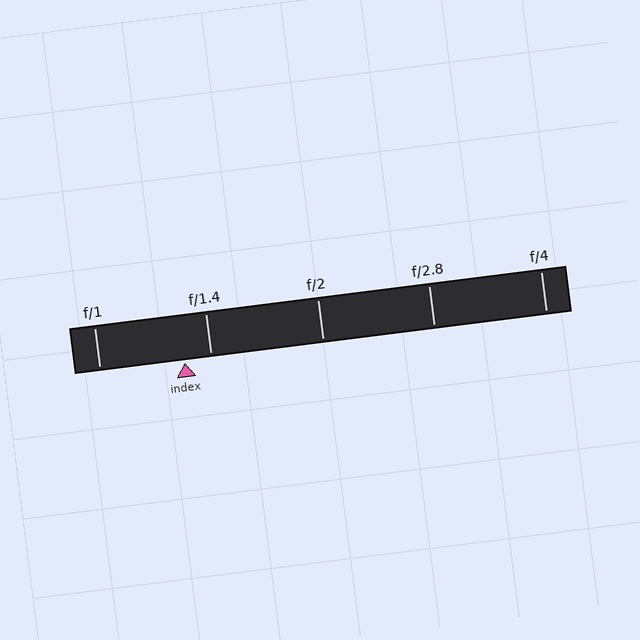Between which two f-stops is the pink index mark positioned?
The index mark is between f/1 and f/1.4.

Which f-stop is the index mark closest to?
The index mark is closest to f/1.4.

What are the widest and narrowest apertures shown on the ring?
The widest aperture shown is f/1 and the narrowest is f/4.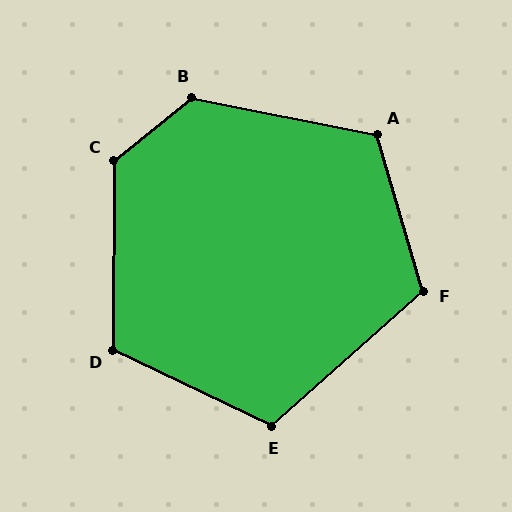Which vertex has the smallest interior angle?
E, at approximately 113 degrees.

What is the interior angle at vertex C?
Approximately 129 degrees (obtuse).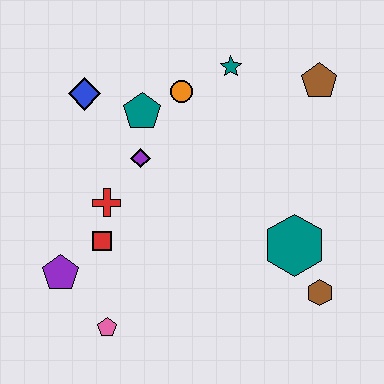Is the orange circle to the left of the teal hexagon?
Yes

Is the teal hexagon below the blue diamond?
Yes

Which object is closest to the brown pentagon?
The teal star is closest to the brown pentagon.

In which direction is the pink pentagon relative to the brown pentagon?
The pink pentagon is below the brown pentagon.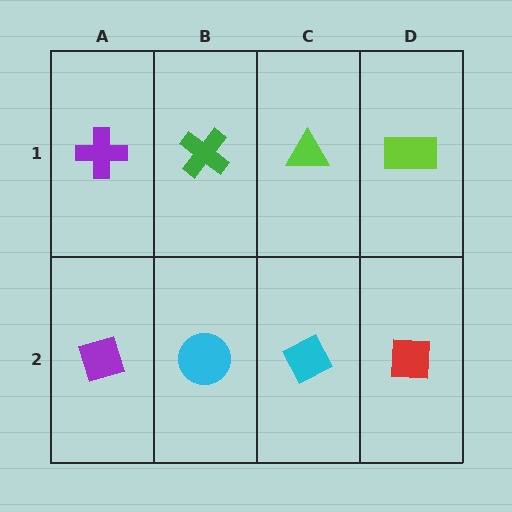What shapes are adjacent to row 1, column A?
A purple diamond (row 2, column A), a green cross (row 1, column B).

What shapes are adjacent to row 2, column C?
A lime triangle (row 1, column C), a cyan circle (row 2, column B), a red square (row 2, column D).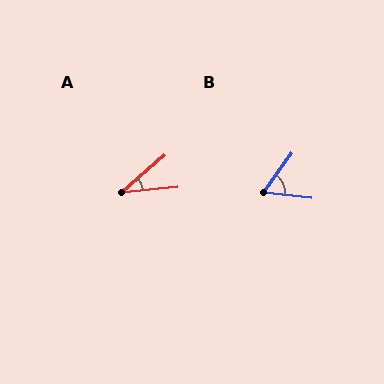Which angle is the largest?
B, at approximately 61 degrees.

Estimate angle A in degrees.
Approximately 35 degrees.